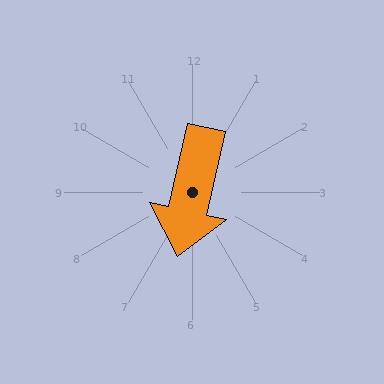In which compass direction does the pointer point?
South.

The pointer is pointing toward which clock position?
Roughly 6 o'clock.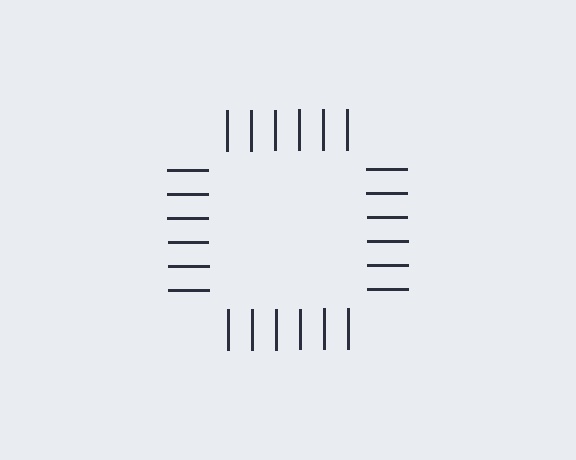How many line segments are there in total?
24 — 6 along each of the 4 edges.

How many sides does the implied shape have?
4 sides — the line-ends trace a square.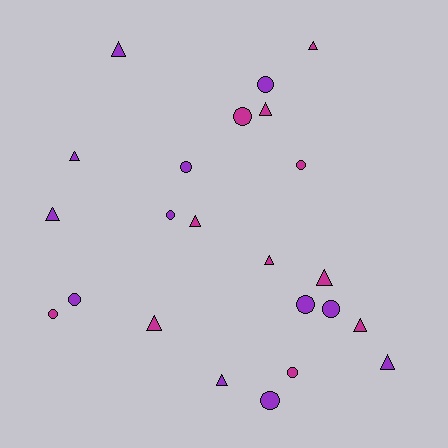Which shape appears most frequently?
Triangle, with 12 objects.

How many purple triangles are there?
There are 5 purple triangles.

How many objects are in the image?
There are 23 objects.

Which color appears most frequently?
Purple, with 12 objects.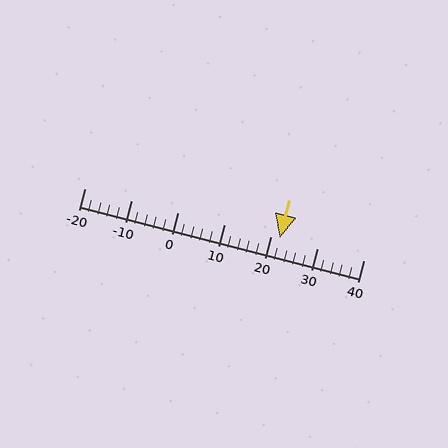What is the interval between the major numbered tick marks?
The major tick marks are spaced 10 units apart.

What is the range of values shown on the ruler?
The ruler shows values from -20 to 40.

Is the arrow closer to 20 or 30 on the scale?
The arrow is closer to 20.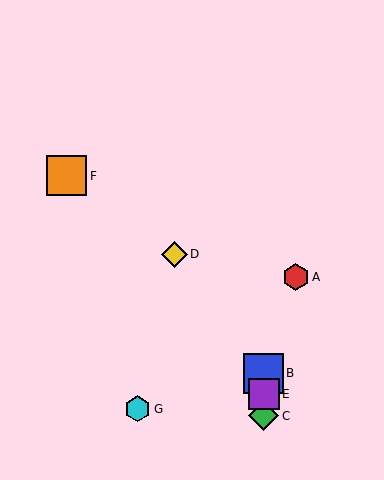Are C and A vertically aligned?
No, C is at x≈264 and A is at x≈296.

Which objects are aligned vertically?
Objects B, C, E are aligned vertically.